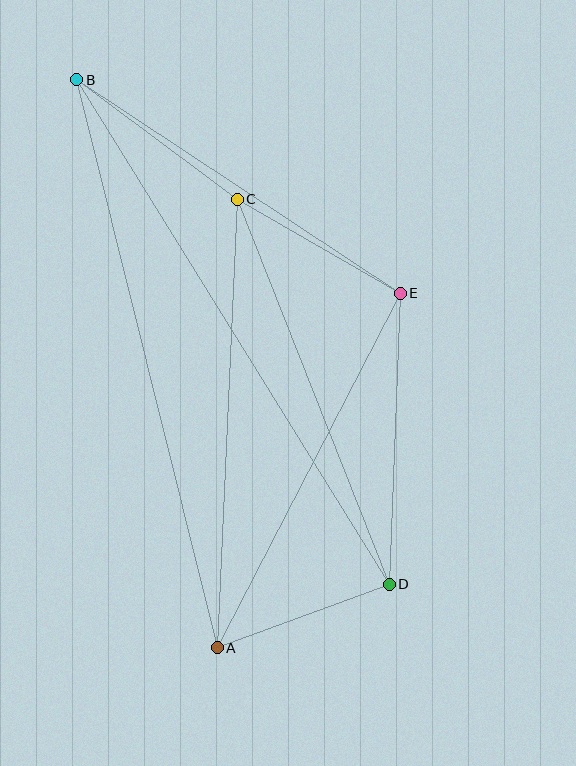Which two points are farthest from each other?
Points B and D are farthest from each other.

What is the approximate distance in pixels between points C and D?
The distance between C and D is approximately 414 pixels.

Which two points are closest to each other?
Points A and D are closest to each other.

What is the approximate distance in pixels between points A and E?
The distance between A and E is approximately 399 pixels.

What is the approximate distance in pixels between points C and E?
The distance between C and E is approximately 188 pixels.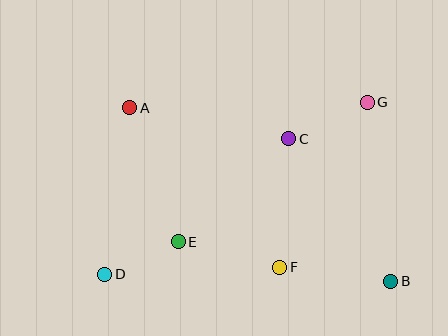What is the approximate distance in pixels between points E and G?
The distance between E and G is approximately 235 pixels.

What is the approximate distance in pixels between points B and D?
The distance between B and D is approximately 286 pixels.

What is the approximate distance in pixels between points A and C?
The distance between A and C is approximately 162 pixels.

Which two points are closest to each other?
Points D and E are closest to each other.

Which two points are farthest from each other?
Points D and G are farthest from each other.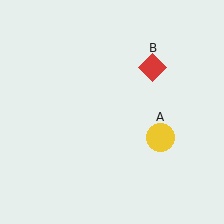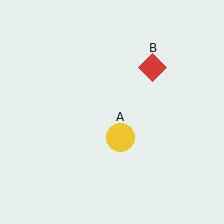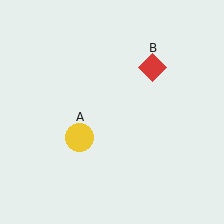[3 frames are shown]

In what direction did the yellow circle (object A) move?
The yellow circle (object A) moved left.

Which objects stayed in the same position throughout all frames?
Red diamond (object B) remained stationary.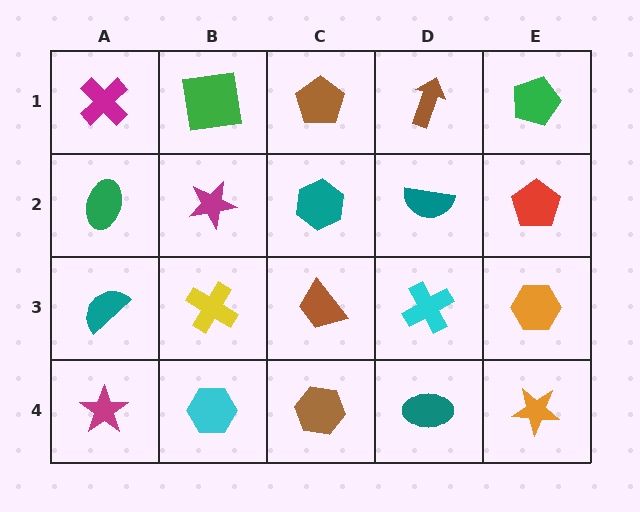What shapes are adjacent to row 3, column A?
A green ellipse (row 2, column A), a magenta star (row 4, column A), a yellow cross (row 3, column B).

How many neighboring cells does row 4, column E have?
2.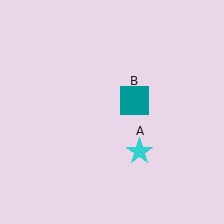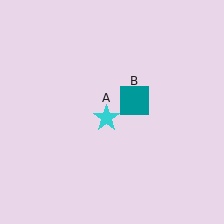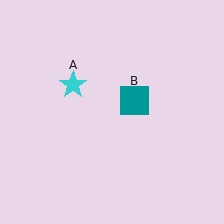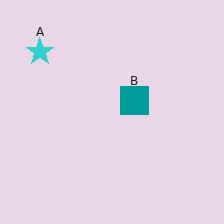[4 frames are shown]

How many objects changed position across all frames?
1 object changed position: cyan star (object A).